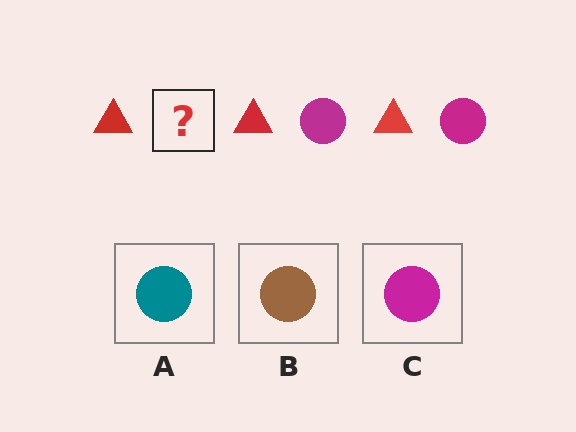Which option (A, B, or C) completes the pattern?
C.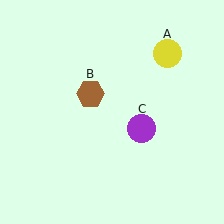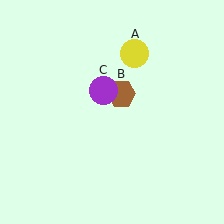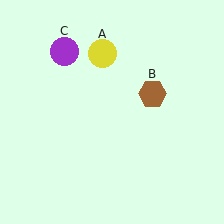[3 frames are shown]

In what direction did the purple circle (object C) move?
The purple circle (object C) moved up and to the left.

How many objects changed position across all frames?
3 objects changed position: yellow circle (object A), brown hexagon (object B), purple circle (object C).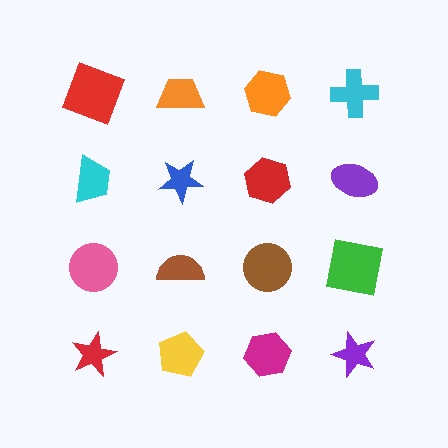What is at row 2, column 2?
A blue star.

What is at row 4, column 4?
A purple star.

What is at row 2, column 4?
A purple ellipse.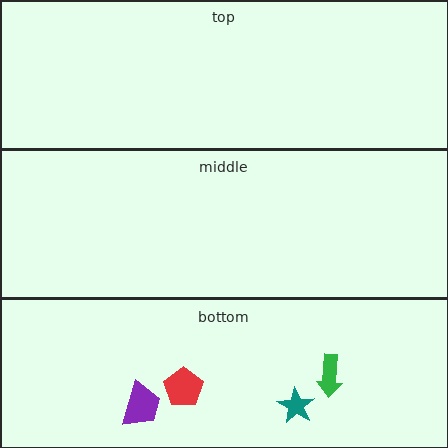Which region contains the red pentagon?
The bottom region.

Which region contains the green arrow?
The bottom region.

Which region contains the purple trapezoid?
The bottom region.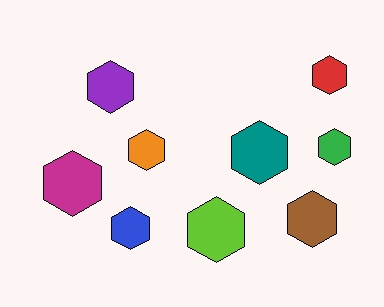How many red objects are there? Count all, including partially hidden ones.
There is 1 red object.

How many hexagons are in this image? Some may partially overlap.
There are 9 hexagons.